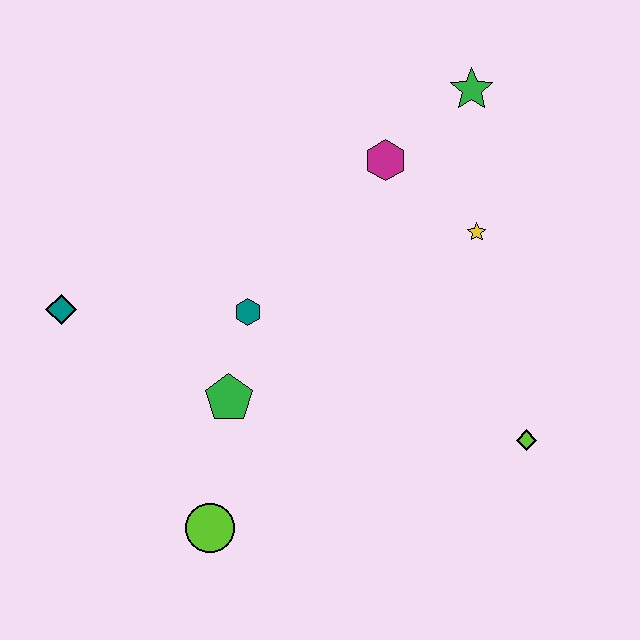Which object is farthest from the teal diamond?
The lime diamond is farthest from the teal diamond.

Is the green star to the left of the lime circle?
No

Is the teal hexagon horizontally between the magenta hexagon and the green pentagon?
Yes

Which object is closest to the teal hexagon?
The green pentagon is closest to the teal hexagon.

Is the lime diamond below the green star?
Yes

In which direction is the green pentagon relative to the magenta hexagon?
The green pentagon is below the magenta hexagon.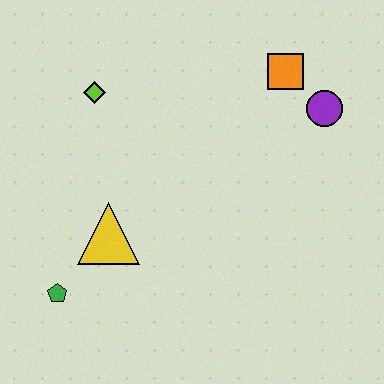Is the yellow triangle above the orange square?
No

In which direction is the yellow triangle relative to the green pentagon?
The yellow triangle is above the green pentagon.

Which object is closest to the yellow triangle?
The green pentagon is closest to the yellow triangle.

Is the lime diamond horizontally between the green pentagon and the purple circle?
Yes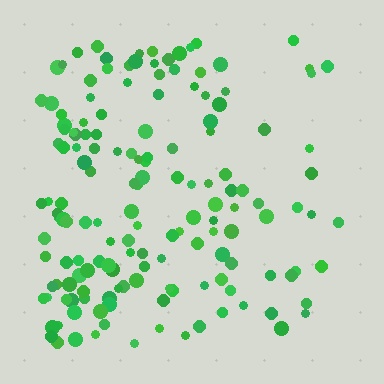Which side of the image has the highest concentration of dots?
The left.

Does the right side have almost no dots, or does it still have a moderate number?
Still a moderate number, just noticeably fewer than the left.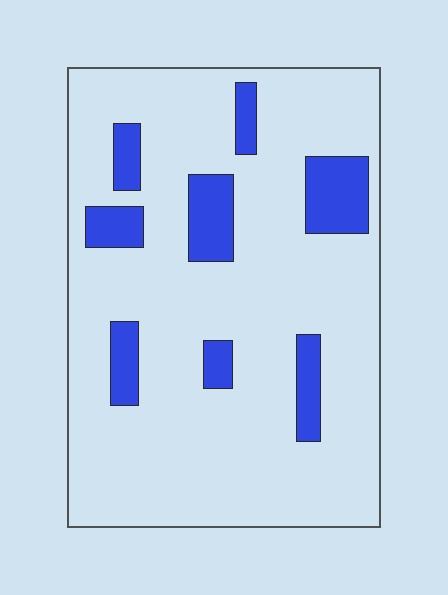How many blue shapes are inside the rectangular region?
8.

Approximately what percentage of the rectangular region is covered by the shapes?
Approximately 15%.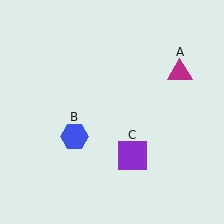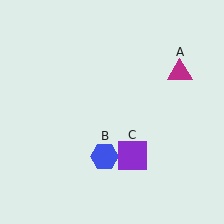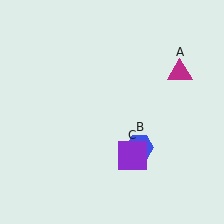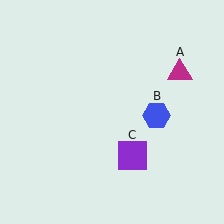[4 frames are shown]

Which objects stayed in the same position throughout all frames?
Magenta triangle (object A) and purple square (object C) remained stationary.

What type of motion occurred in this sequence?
The blue hexagon (object B) rotated counterclockwise around the center of the scene.